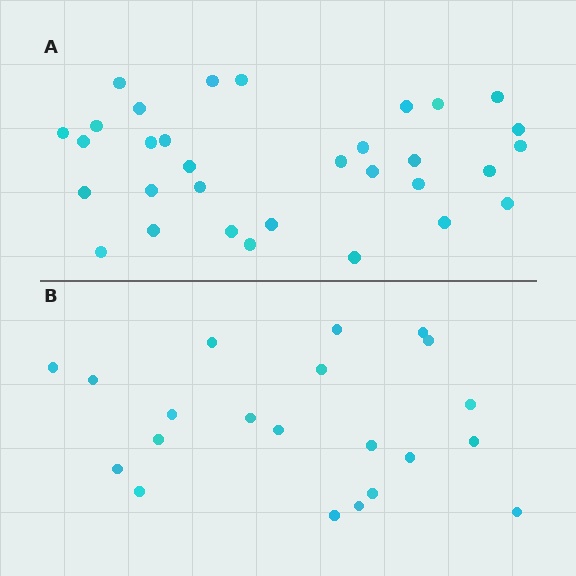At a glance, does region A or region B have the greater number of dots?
Region A (the top region) has more dots.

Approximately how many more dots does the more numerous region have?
Region A has roughly 12 or so more dots than region B.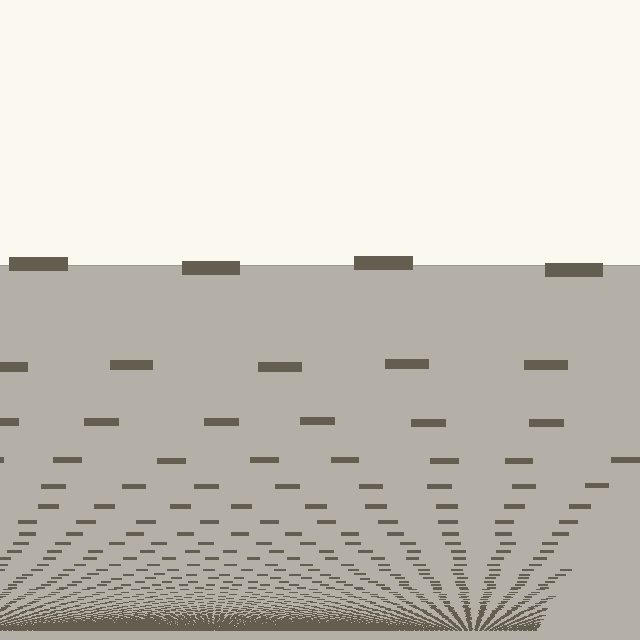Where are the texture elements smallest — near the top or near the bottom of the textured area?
Near the bottom.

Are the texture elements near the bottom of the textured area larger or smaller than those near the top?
Smaller. The gradient is inverted — elements near the bottom are smaller and denser.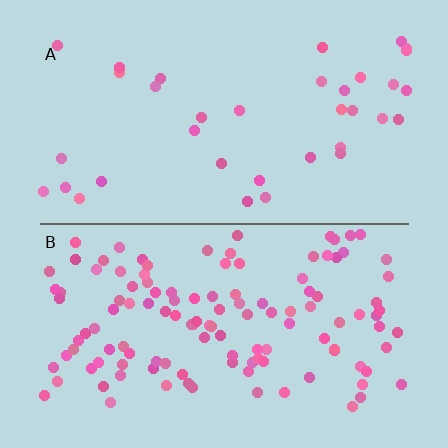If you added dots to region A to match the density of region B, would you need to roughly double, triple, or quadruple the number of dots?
Approximately triple.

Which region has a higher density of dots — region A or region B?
B (the bottom).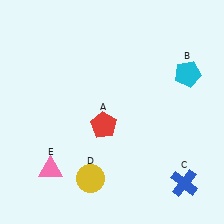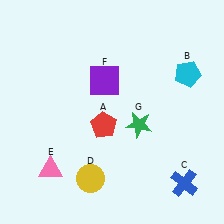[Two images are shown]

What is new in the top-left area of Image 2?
A purple square (F) was added in the top-left area of Image 2.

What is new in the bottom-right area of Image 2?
A green star (G) was added in the bottom-right area of Image 2.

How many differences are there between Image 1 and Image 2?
There are 2 differences between the two images.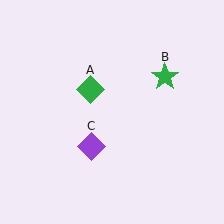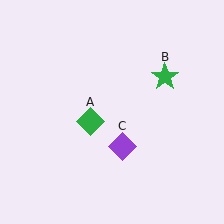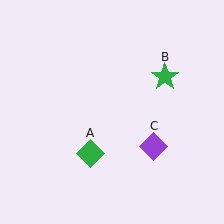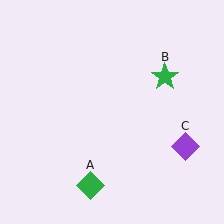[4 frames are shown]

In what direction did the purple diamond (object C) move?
The purple diamond (object C) moved right.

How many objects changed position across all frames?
2 objects changed position: green diamond (object A), purple diamond (object C).